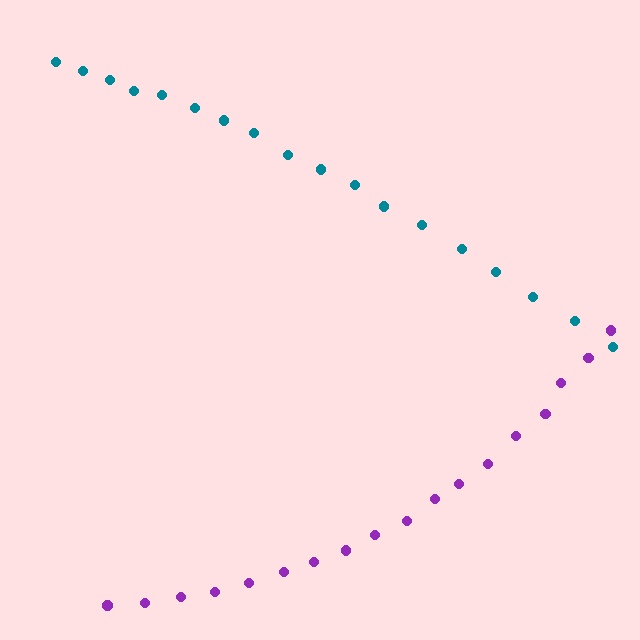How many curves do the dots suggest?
There are 2 distinct paths.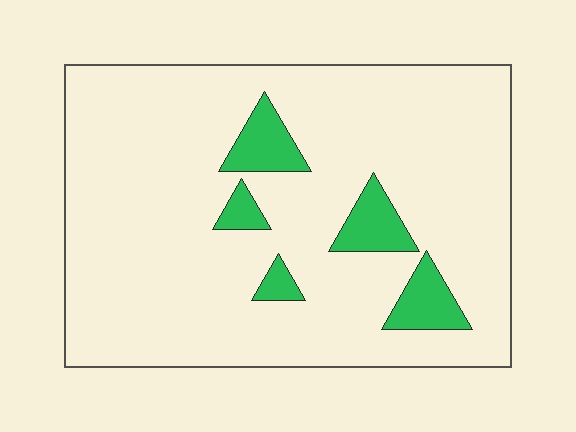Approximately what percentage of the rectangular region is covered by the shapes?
Approximately 10%.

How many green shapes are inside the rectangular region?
5.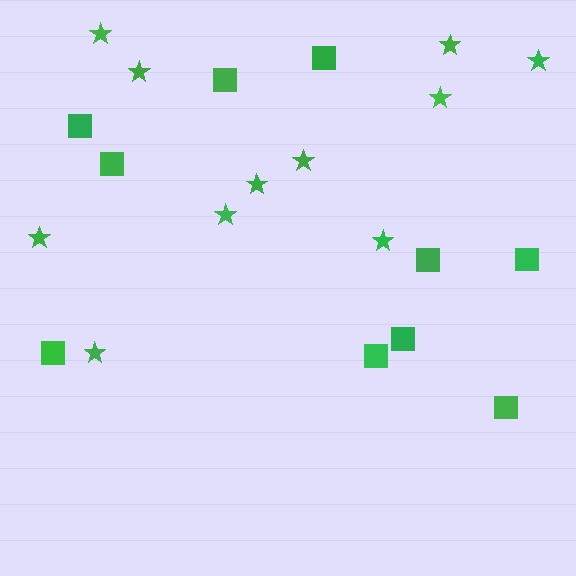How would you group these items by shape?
There are 2 groups: one group of squares (10) and one group of stars (11).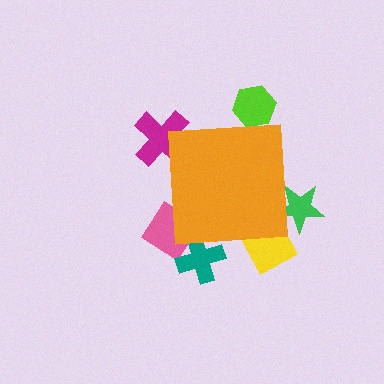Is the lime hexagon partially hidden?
Yes, the lime hexagon is partially hidden behind the orange square.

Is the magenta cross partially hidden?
Yes, the magenta cross is partially hidden behind the orange square.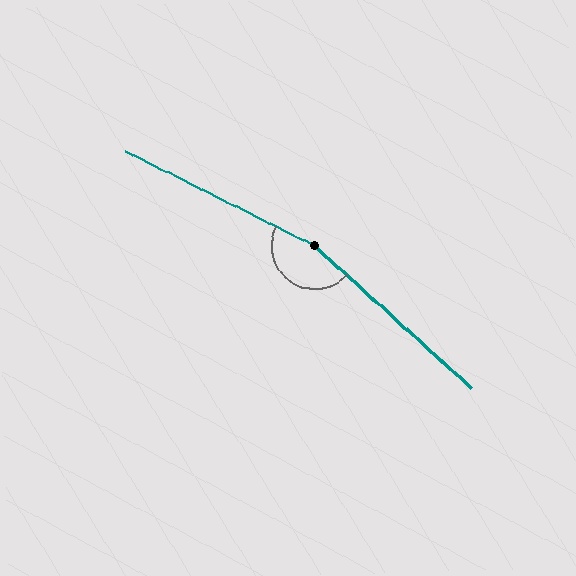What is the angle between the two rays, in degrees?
Approximately 165 degrees.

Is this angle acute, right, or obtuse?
It is obtuse.